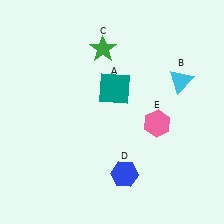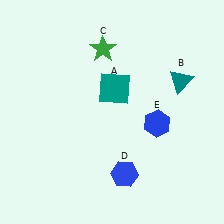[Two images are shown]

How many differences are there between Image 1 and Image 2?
There are 2 differences between the two images.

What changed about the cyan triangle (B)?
In Image 1, B is cyan. In Image 2, it changed to teal.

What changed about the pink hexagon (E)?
In Image 1, E is pink. In Image 2, it changed to blue.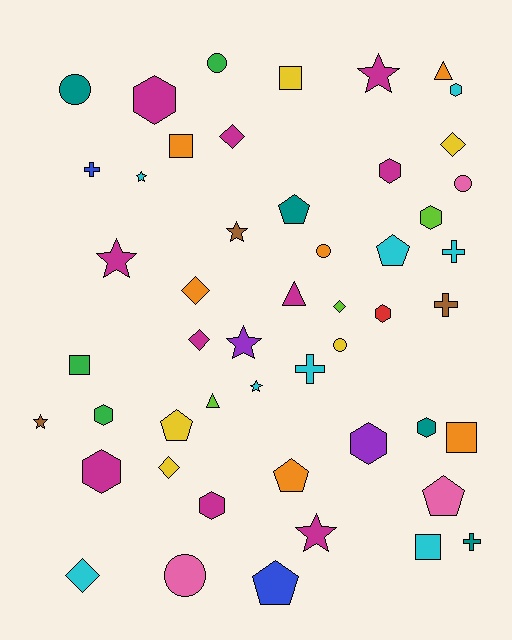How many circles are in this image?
There are 6 circles.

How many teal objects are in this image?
There are 4 teal objects.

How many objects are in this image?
There are 50 objects.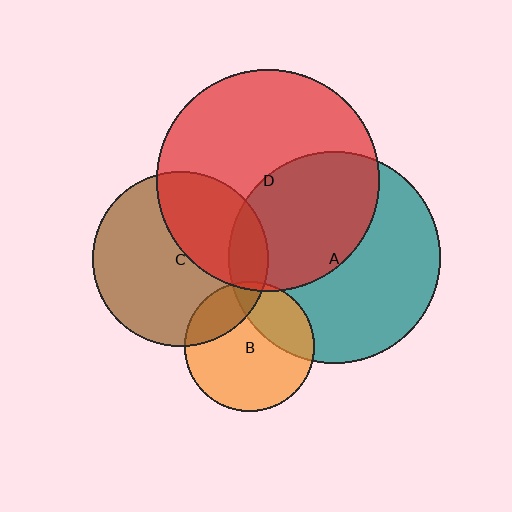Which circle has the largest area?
Circle D (red).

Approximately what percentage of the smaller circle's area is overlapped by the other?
Approximately 45%.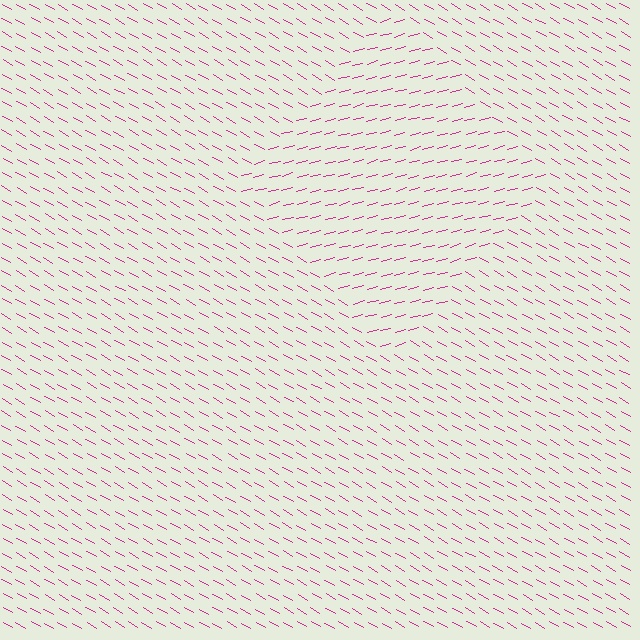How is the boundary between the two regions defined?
The boundary is defined purely by a change in line orientation (approximately 45 degrees difference). All lines are the same color and thickness.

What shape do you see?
I see a diamond.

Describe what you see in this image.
The image is filled with small magenta line segments. A diamond region in the image has lines oriented differently from the surrounding lines, creating a visible texture boundary.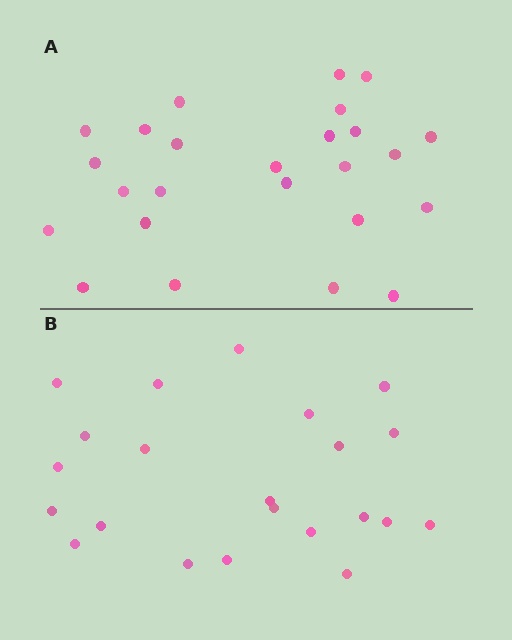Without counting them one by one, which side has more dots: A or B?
Region A (the top region) has more dots.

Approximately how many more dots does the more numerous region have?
Region A has just a few more — roughly 2 or 3 more dots than region B.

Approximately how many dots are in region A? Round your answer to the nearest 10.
About 20 dots. (The exact count is 25, which rounds to 20.)